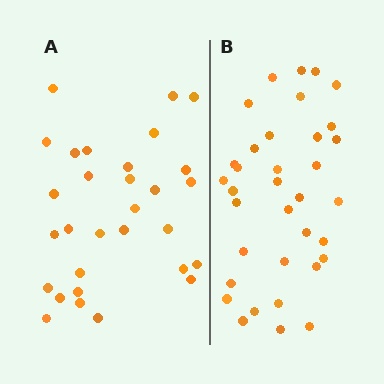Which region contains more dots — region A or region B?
Region B (the right region) has more dots.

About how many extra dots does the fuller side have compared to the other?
Region B has about 5 more dots than region A.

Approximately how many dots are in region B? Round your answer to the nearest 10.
About 40 dots. (The exact count is 35, which rounds to 40.)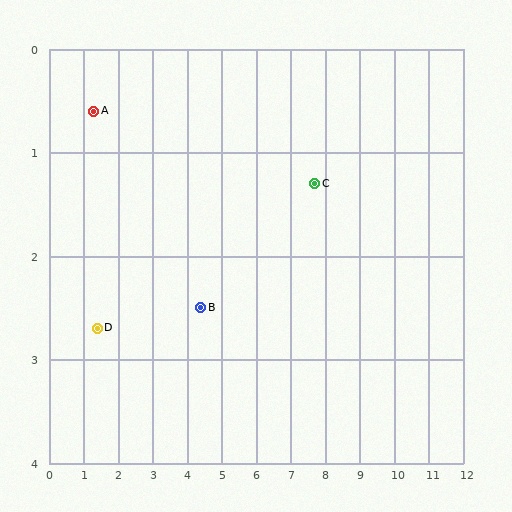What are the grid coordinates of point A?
Point A is at approximately (1.3, 0.6).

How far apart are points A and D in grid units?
Points A and D are about 2.1 grid units apart.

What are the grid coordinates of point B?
Point B is at approximately (4.4, 2.5).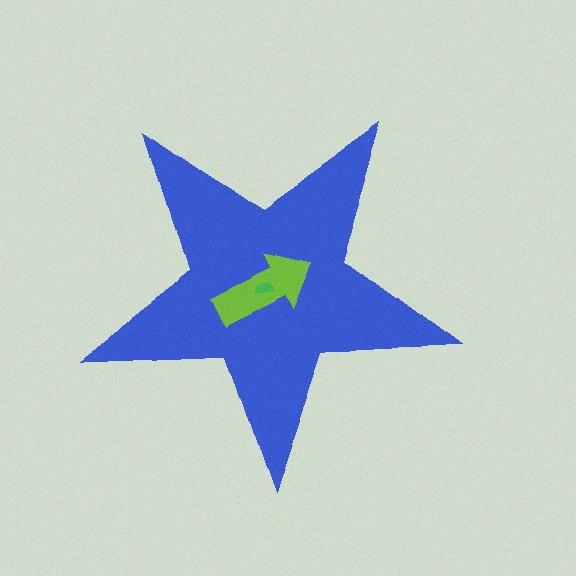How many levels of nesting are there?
3.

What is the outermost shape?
The blue star.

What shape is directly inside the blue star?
The lime arrow.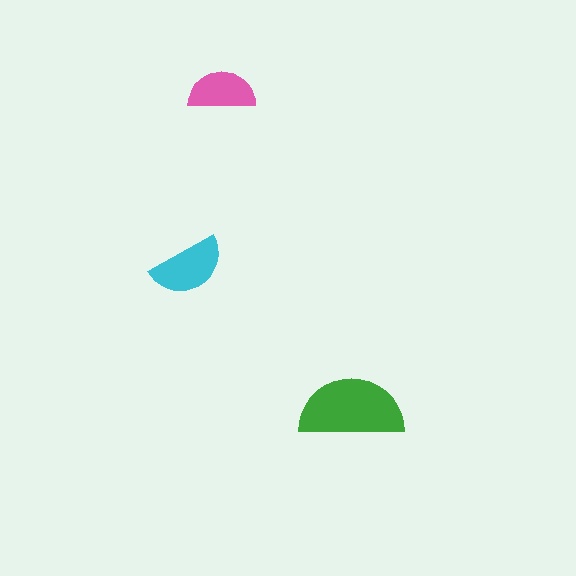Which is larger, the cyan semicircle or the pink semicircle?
The cyan one.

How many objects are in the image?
There are 3 objects in the image.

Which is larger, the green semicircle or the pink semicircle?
The green one.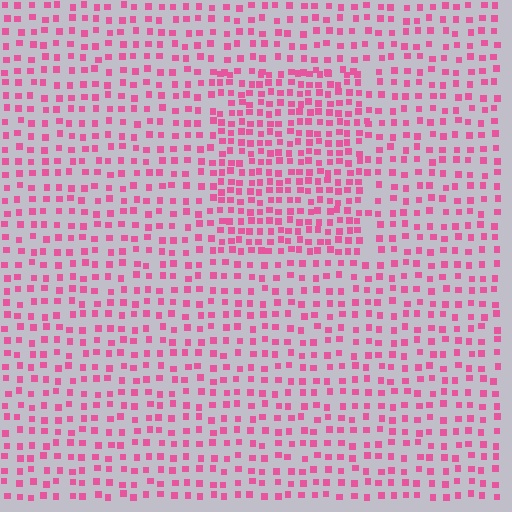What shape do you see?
I see a rectangle.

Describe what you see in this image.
The image contains small pink elements arranged at two different densities. A rectangle-shaped region is visible where the elements are more densely packed than the surrounding area.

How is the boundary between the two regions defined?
The boundary is defined by a change in element density (approximately 1.7x ratio). All elements are the same color, size, and shape.